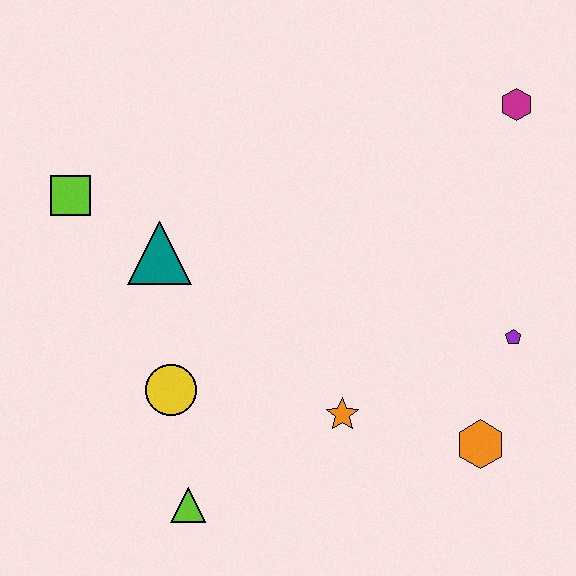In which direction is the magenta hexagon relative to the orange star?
The magenta hexagon is above the orange star.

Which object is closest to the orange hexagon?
The purple pentagon is closest to the orange hexagon.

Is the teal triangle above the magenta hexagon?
No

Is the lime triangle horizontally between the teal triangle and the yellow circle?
No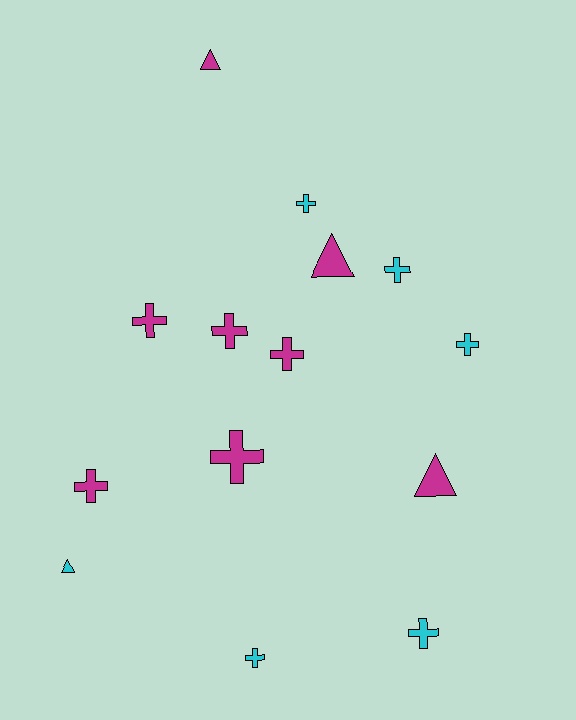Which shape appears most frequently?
Cross, with 10 objects.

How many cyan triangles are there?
There is 1 cyan triangle.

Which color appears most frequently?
Magenta, with 8 objects.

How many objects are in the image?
There are 14 objects.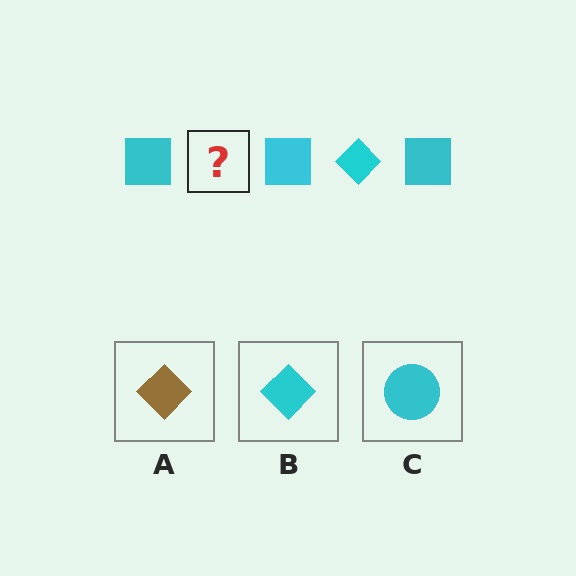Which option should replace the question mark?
Option B.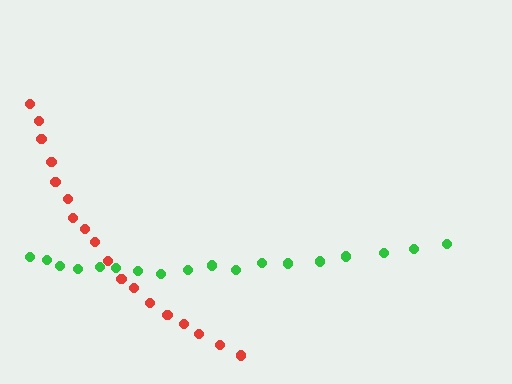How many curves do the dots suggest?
There are 2 distinct paths.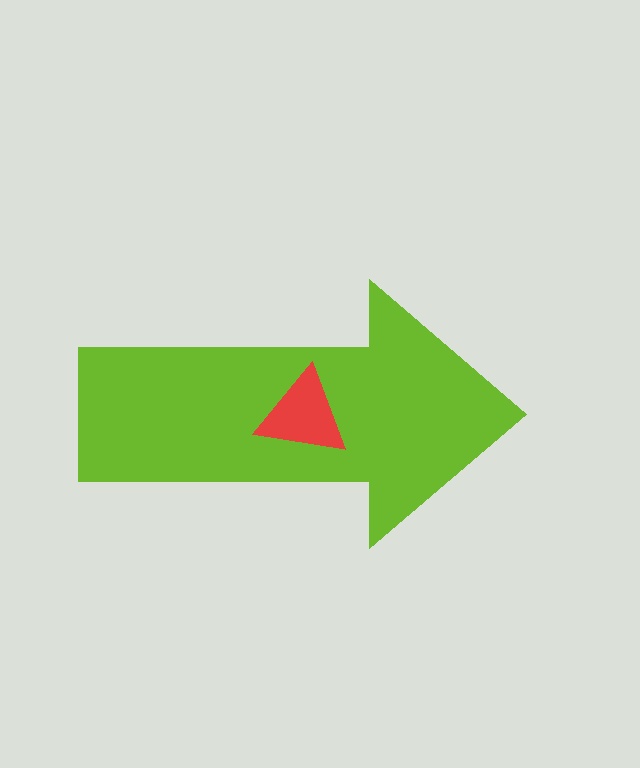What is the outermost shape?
The lime arrow.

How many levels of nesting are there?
2.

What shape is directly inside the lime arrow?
The red triangle.